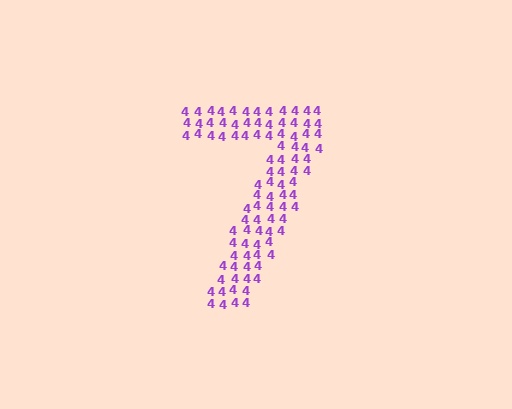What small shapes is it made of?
It is made of small digit 4's.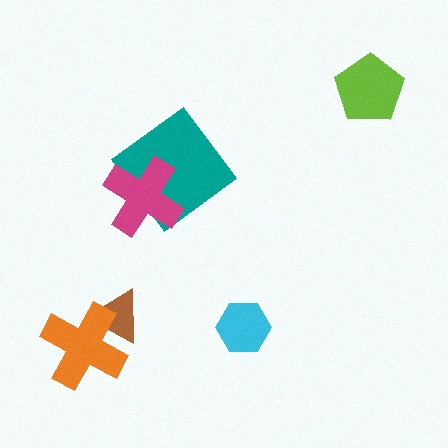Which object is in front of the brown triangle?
The orange cross is in front of the brown triangle.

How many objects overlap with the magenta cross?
1 object overlaps with the magenta cross.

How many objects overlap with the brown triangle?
1 object overlaps with the brown triangle.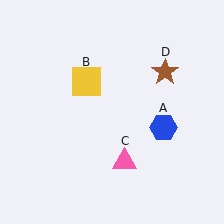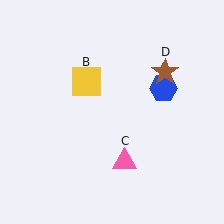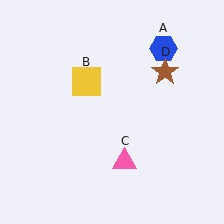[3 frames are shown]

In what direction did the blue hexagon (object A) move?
The blue hexagon (object A) moved up.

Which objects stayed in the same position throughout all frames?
Yellow square (object B) and pink triangle (object C) and brown star (object D) remained stationary.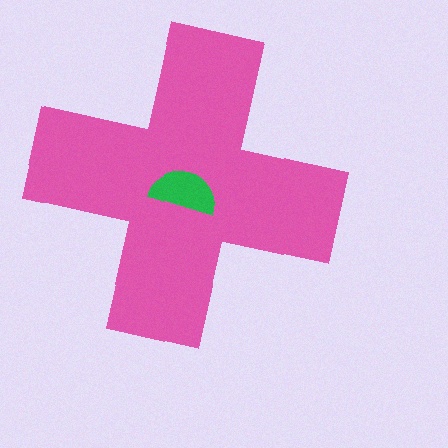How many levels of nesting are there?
2.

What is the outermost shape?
The pink cross.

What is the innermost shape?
The green semicircle.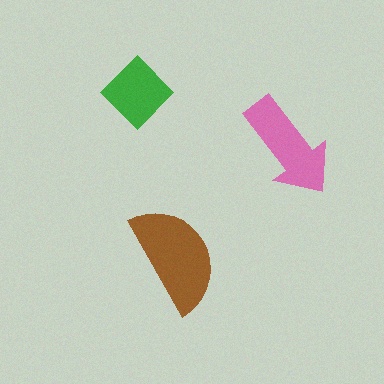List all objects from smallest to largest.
The green diamond, the pink arrow, the brown semicircle.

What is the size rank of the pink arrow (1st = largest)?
2nd.